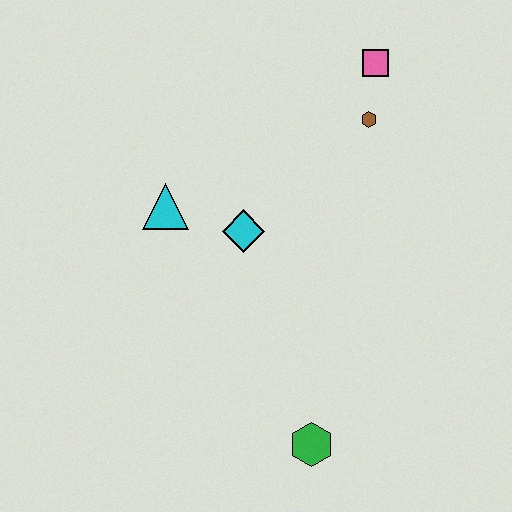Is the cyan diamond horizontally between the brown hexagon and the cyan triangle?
Yes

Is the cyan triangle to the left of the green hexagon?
Yes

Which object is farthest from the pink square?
The green hexagon is farthest from the pink square.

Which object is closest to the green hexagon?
The cyan diamond is closest to the green hexagon.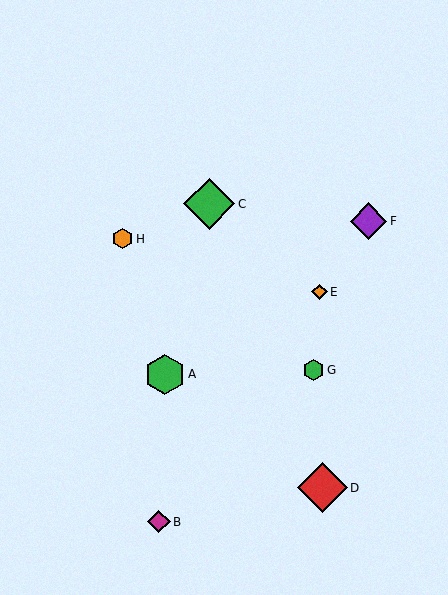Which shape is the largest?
The green diamond (labeled C) is the largest.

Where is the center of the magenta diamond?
The center of the magenta diamond is at (159, 522).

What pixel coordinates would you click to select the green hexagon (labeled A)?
Click at (165, 374) to select the green hexagon A.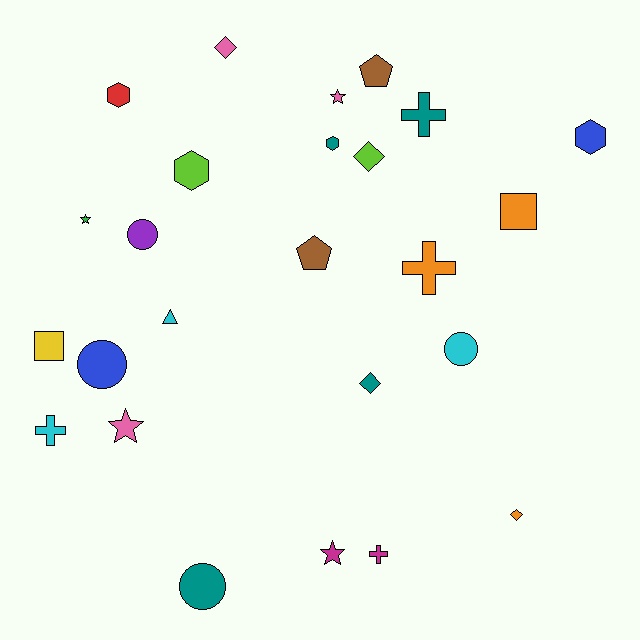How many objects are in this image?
There are 25 objects.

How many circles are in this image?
There are 4 circles.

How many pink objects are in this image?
There are 3 pink objects.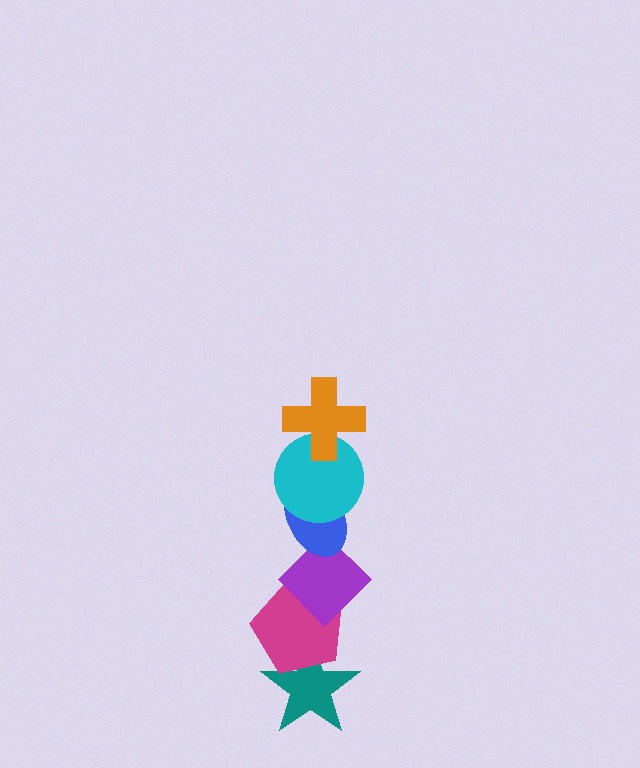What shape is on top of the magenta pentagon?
The purple diamond is on top of the magenta pentagon.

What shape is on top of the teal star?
The magenta pentagon is on top of the teal star.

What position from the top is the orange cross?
The orange cross is 1st from the top.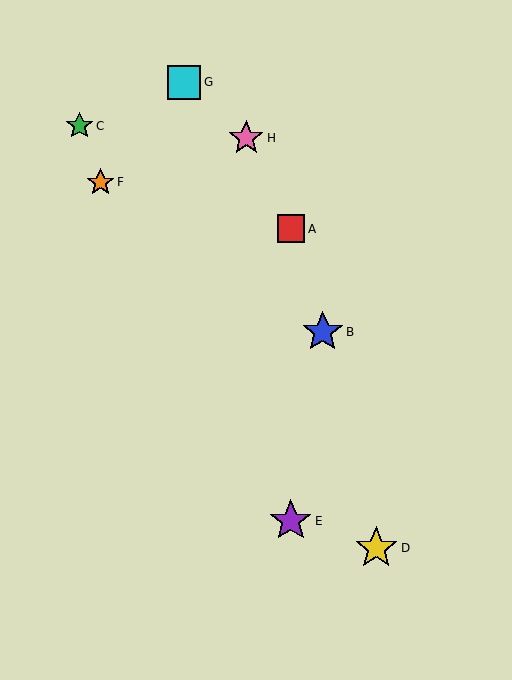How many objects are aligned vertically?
2 objects (A, E) are aligned vertically.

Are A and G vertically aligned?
No, A is at x≈291 and G is at x≈184.